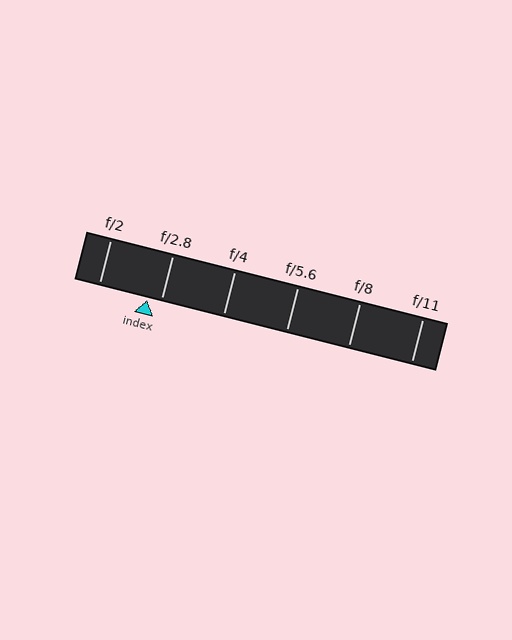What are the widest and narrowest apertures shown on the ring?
The widest aperture shown is f/2 and the narrowest is f/11.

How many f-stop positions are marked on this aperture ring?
There are 6 f-stop positions marked.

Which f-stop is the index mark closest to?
The index mark is closest to f/2.8.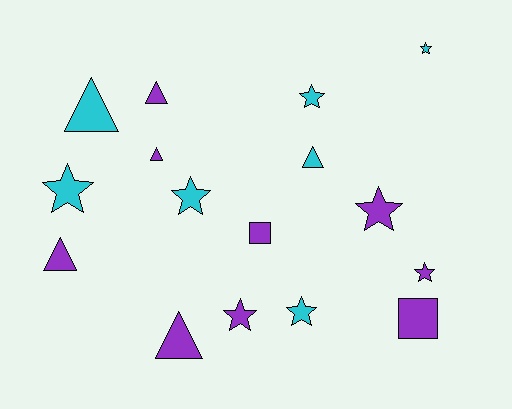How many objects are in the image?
There are 16 objects.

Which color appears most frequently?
Purple, with 9 objects.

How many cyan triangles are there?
There are 2 cyan triangles.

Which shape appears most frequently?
Star, with 8 objects.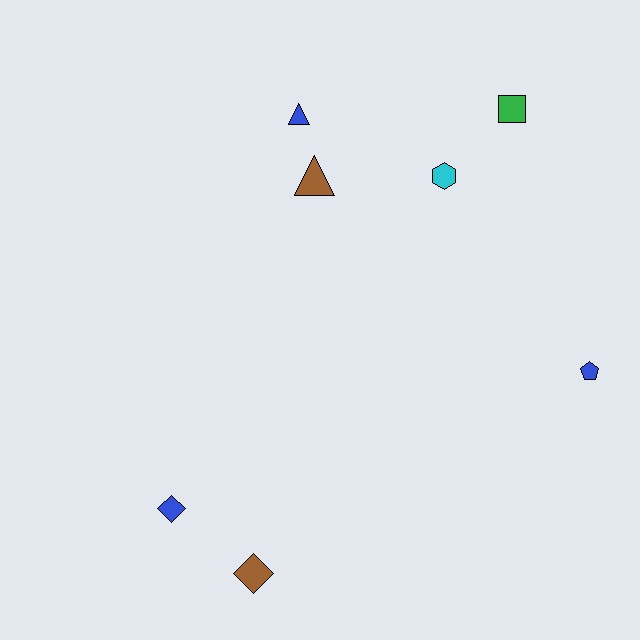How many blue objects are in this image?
There are 3 blue objects.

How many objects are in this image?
There are 7 objects.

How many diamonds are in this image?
There are 2 diamonds.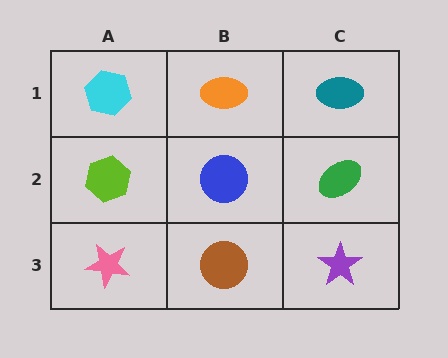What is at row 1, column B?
An orange ellipse.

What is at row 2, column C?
A green ellipse.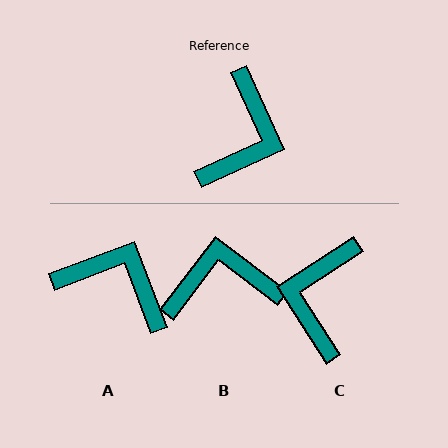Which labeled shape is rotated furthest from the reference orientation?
C, about 172 degrees away.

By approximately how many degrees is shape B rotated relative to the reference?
Approximately 118 degrees counter-clockwise.